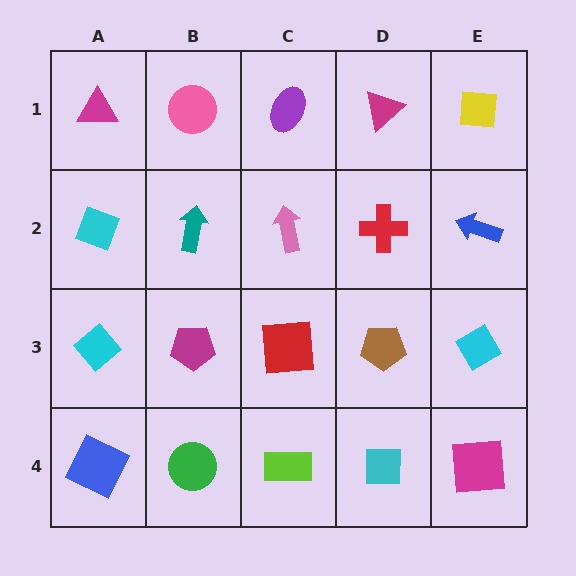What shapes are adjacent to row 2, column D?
A magenta triangle (row 1, column D), a brown pentagon (row 3, column D), a pink arrow (row 2, column C), a blue arrow (row 2, column E).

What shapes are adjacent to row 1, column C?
A pink arrow (row 2, column C), a pink circle (row 1, column B), a magenta triangle (row 1, column D).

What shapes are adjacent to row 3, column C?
A pink arrow (row 2, column C), a lime rectangle (row 4, column C), a magenta pentagon (row 3, column B), a brown pentagon (row 3, column D).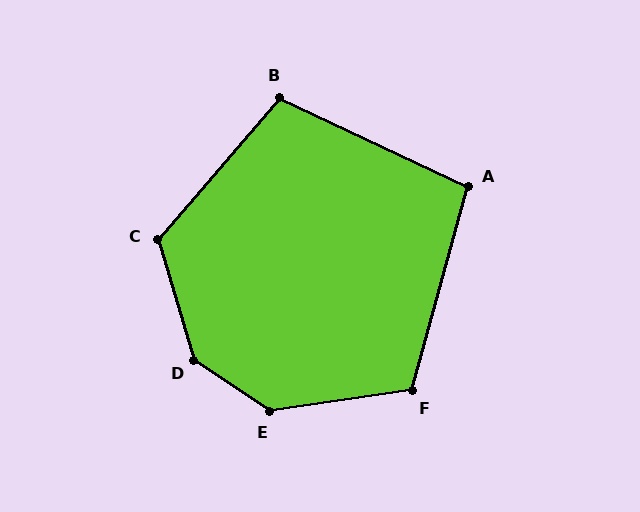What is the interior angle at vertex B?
Approximately 105 degrees (obtuse).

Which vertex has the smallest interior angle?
A, at approximately 100 degrees.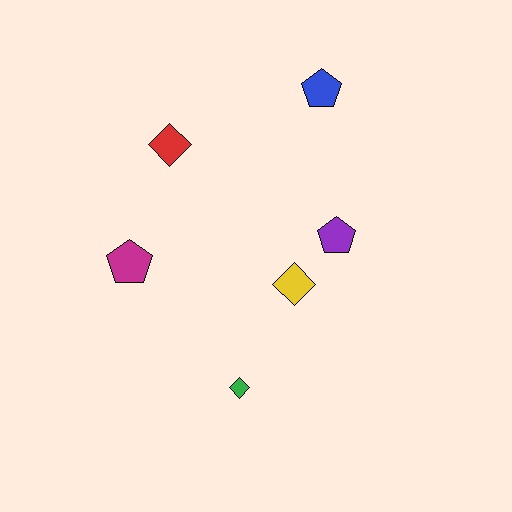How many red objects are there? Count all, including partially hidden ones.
There is 1 red object.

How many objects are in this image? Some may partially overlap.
There are 6 objects.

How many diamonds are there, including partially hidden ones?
There are 3 diamonds.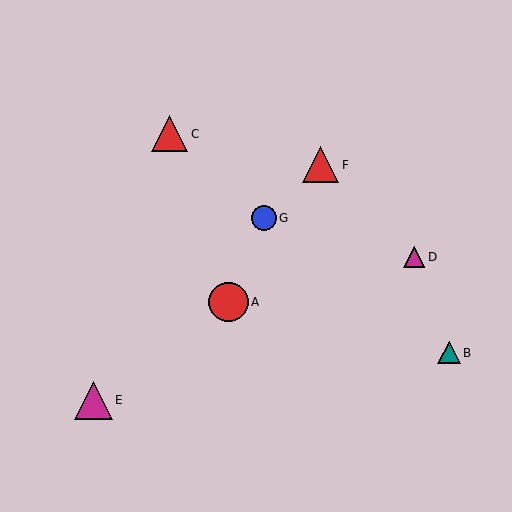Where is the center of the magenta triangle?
The center of the magenta triangle is at (93, 400).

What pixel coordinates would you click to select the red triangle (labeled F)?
Click at (321, 165) to select the red triangle F.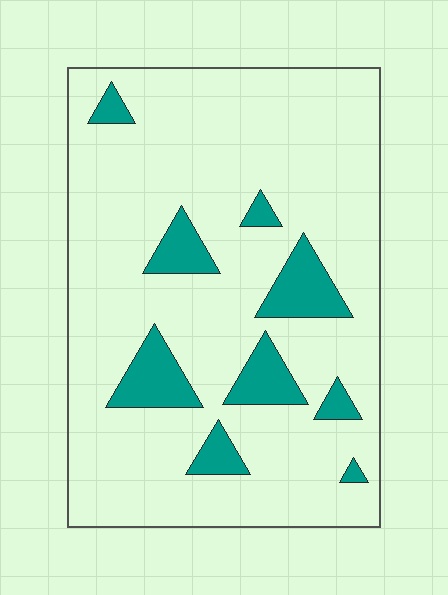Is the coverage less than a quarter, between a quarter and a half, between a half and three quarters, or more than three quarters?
Less than a quarter.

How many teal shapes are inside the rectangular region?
9.